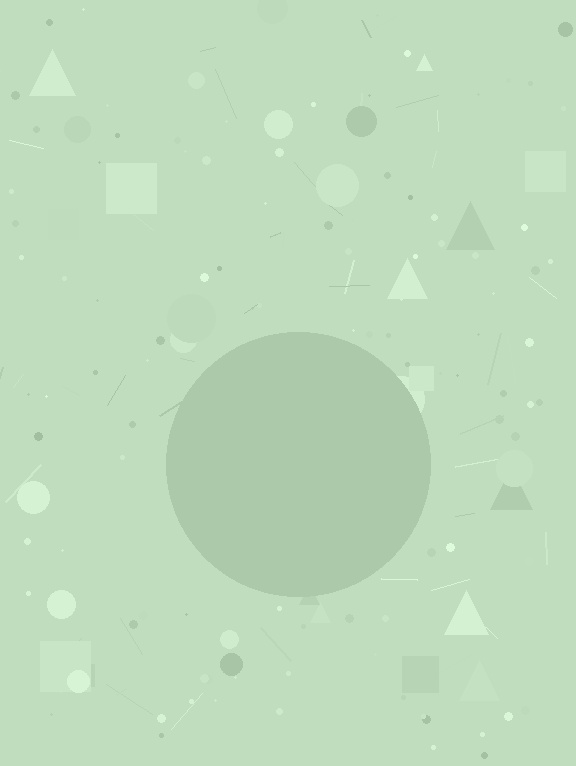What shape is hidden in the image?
A circle is hidden in the image.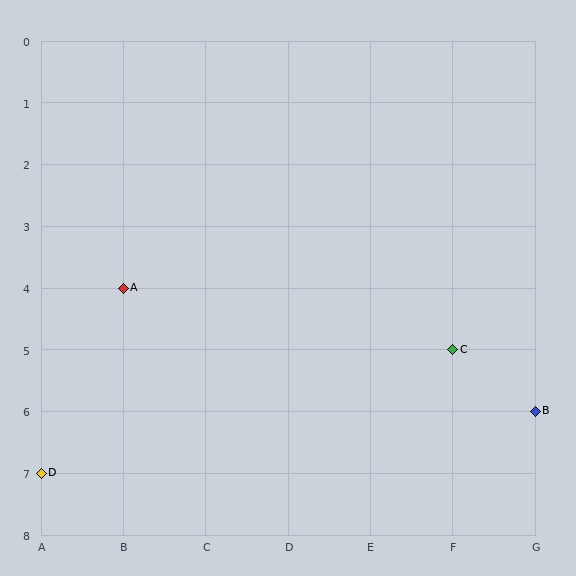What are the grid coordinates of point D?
Point D is at grid coordinates (A, 7).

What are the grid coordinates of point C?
Point C is at grid coordinates (F, 5).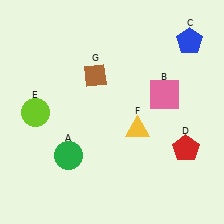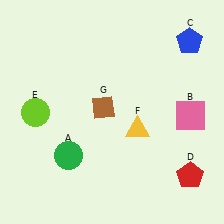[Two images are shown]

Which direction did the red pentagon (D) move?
The red pentagon (D) moved down.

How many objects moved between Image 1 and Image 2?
3 objects moved between the two images.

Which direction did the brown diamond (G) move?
The brown diamond (G) moved down.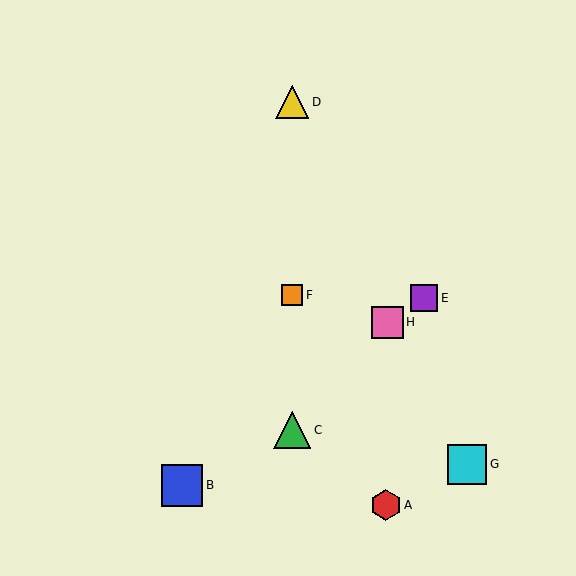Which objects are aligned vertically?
Objects C, D, F are aligned vertically.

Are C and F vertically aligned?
Yes, both are at x≈292.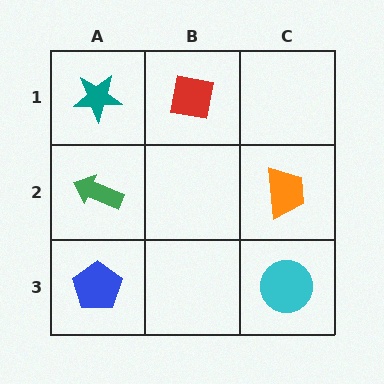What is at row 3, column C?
A cyan circle.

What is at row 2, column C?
An orange trapezoid.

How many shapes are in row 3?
2 shapes.